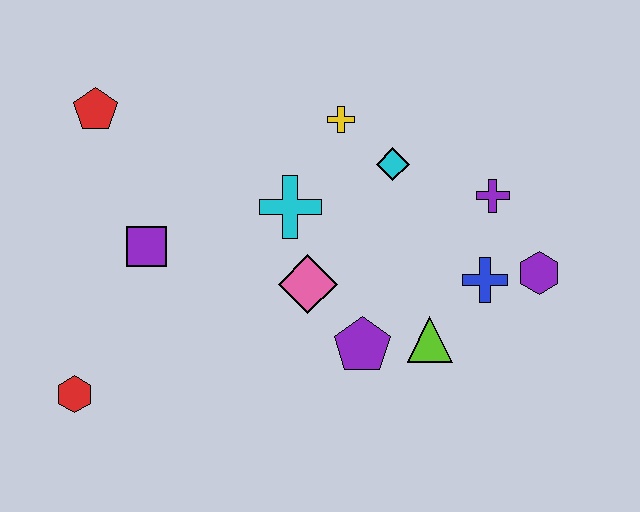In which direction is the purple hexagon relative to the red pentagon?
The purple hexagon is to the right of the red pentagon.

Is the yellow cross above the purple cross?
Yes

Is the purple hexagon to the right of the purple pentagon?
Yes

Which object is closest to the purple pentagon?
The lime triangle is closest to the purple pentagon.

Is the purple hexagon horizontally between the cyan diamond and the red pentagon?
No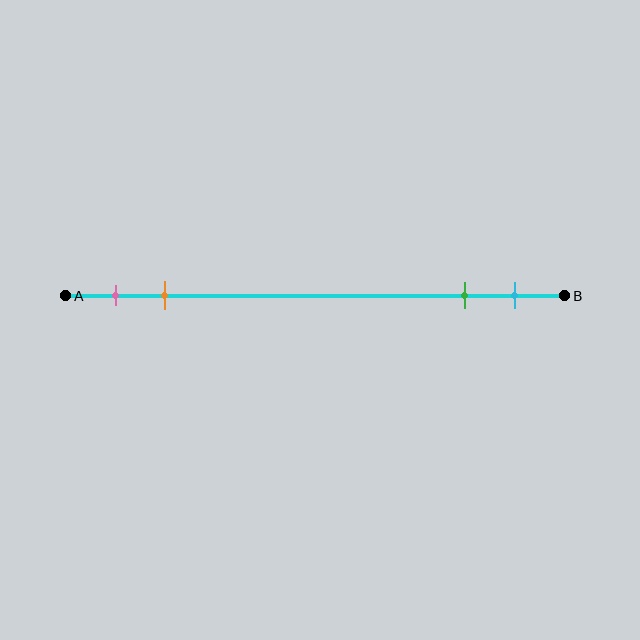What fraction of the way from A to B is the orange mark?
The orange mark is approximately 20% (0.2) of the way from A to B.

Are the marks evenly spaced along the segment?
No, the marks are not evenly spaced.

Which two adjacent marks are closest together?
The green and cyan marks are the closest adjacent pair.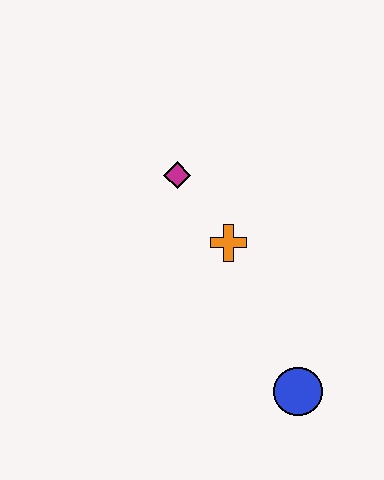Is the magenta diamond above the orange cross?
Yes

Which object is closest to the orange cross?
The magenta diamond is closest to the orange cross.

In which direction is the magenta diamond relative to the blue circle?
The magenta diamond is above the blue circle.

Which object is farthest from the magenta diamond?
The blue circle is farthest from the magenta diamond.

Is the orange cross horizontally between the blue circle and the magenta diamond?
Yes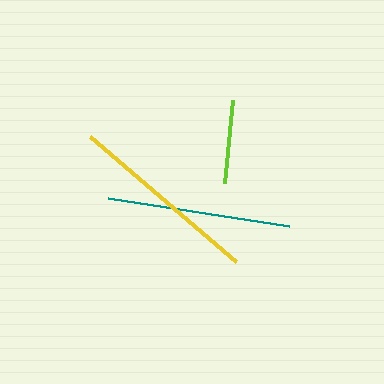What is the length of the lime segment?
The lime segment is approximately 83 pixels long.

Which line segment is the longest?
The yellow line is the longest at approximately 192 pixels.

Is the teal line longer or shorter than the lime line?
The teal line is longer than the lime line.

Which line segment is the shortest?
The lime line is the shortest at approximately 83 pixels.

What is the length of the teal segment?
The teal segment is approximately 183 pixels long.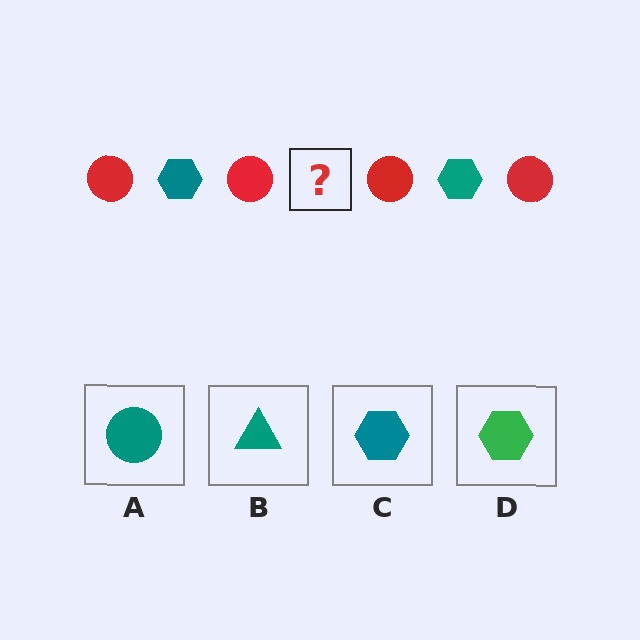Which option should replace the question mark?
Option C.